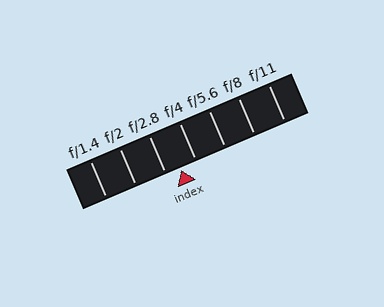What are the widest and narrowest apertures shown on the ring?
The widest aperture shown is f/1.4 and the narrowest is f/11.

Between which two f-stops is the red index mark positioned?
The index mark is between f/2.8 and f/4.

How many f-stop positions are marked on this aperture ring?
There are 7 f-stop positions marked.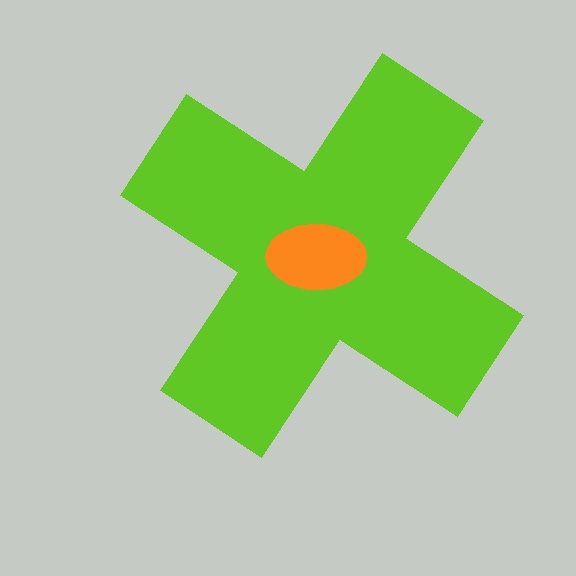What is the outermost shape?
The lime cross.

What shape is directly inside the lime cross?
The orange ellipse.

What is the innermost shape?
The orange ellipse.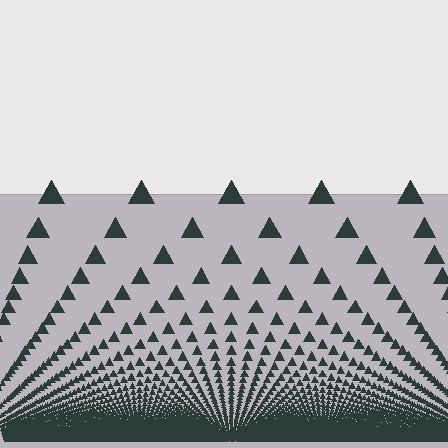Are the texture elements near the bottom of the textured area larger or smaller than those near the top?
Smaller. The gradient is inverted — elements near the bottom are smaller and denser.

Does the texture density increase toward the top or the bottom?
Density increases toward the bottom.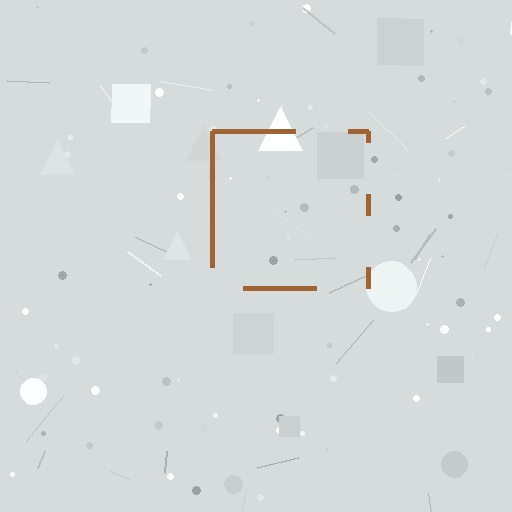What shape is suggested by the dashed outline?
The dashed outline suggests a square.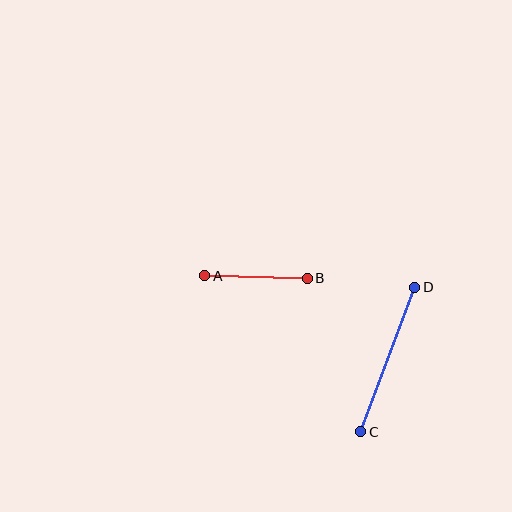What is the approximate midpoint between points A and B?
The midpoint is at approximately (256, 277) pixels.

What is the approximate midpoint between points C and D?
The midpoint is at approximately (388, 359) pixels.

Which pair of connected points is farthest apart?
Points C and D are farthest apart.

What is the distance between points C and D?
The distance is approximately 154 pixels.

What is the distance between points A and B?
The distance is approximately 102 pixels.